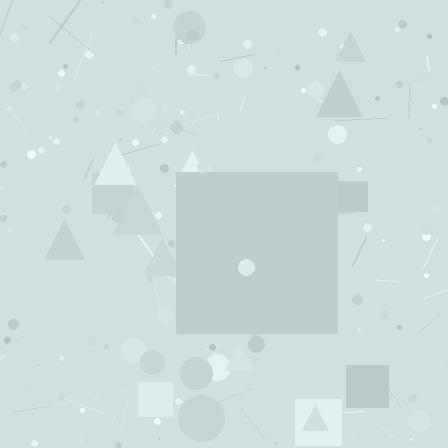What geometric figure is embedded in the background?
A square is embedded in the background.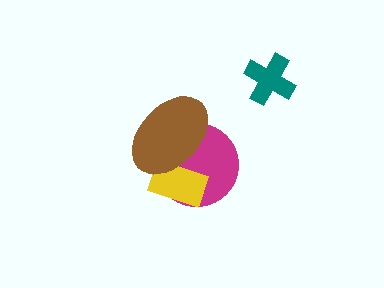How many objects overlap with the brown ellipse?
2 objects overlap with the brown ellipse.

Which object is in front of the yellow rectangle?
The brown ellipse is in front of the yellow rectangle.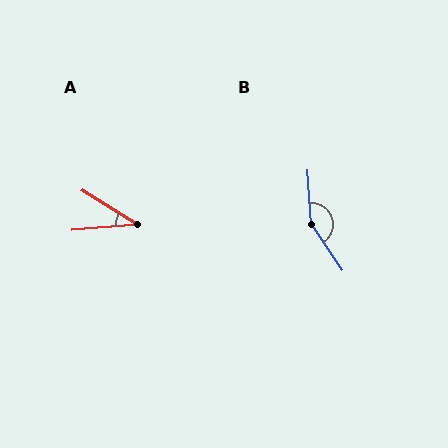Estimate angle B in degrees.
Approximately 150 degrees.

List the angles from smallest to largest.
A (36°), B (150°).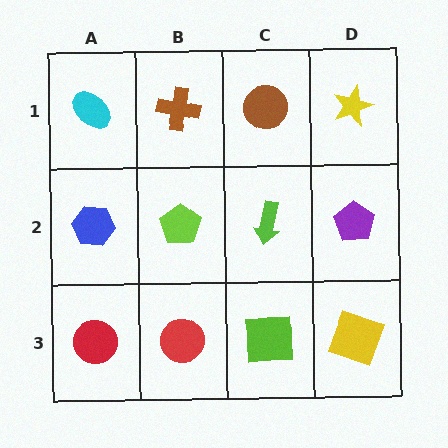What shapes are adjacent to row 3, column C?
A lime arrow (row 2, column C), a red circle (row 3, column B), a yellow square (row 3, column D).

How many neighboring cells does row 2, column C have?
4.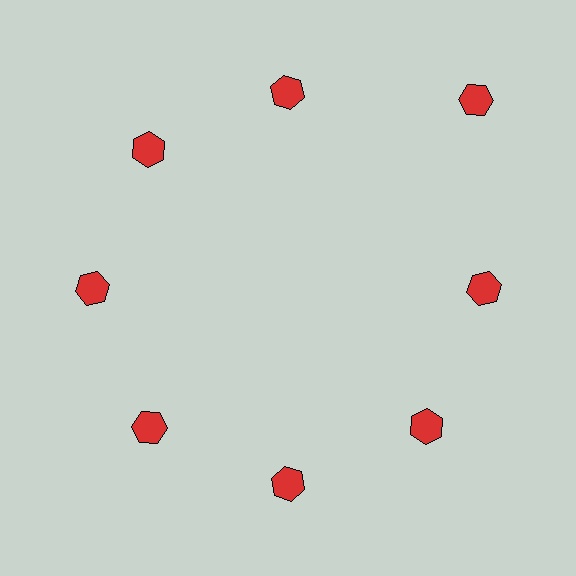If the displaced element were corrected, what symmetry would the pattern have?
It would have 8-fold rotational symmetry — the pattern would map onto itself every 45 degrees.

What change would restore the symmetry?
The symmetry would be restored by moving it inward, back onto the ring so that all 8 hexagons sit at equal angles and equal distance from the center.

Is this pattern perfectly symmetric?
No. The 8 red hexagons are arranged in a ring, but one element near the 2 o'clock position is pushed outward from the center, breaking the 8-fold rotational symmetry.